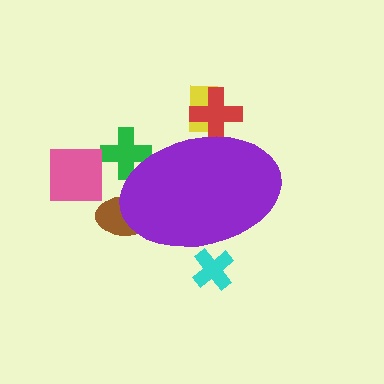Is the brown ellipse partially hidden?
Yes, the brown ellipse is partially hidden behind the purple ellipse.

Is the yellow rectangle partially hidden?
Yes, the yellow rectangle is partially hidden behind the purple ellipse.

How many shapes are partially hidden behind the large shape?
5 shapes are partially hidden.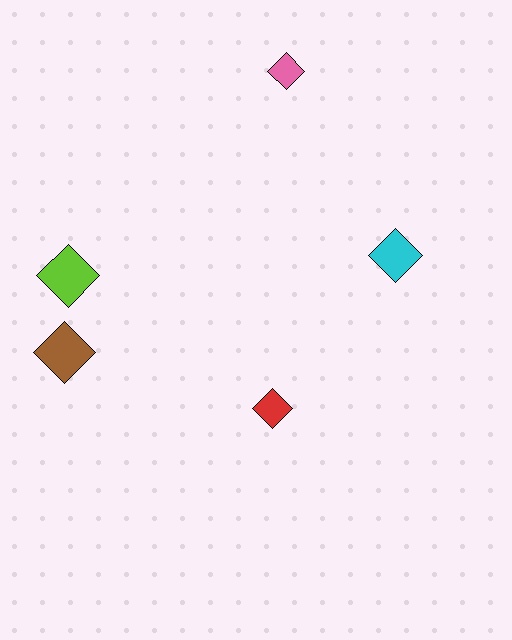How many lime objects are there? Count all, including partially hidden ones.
There is 1 lime object.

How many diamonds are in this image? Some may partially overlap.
There are 5 diamonds.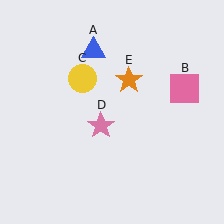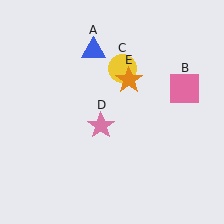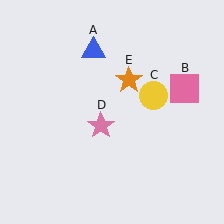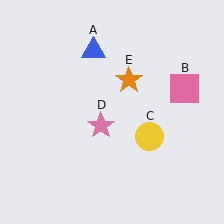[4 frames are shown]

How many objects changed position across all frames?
1 object changed position: yellow circle (object C).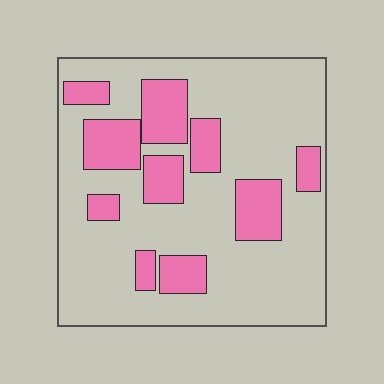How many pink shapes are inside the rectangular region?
10.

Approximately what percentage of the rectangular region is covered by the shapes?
Approximately 25%.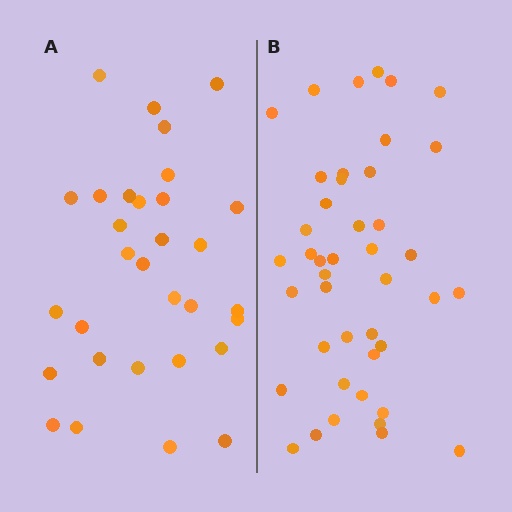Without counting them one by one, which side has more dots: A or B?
Region B (the right region) has more dots.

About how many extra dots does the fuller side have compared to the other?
Region B has roughly 12 or so more dots than region A.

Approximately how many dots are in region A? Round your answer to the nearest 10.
About 30 dots. (The exact count is 31, which rounds to 30.)